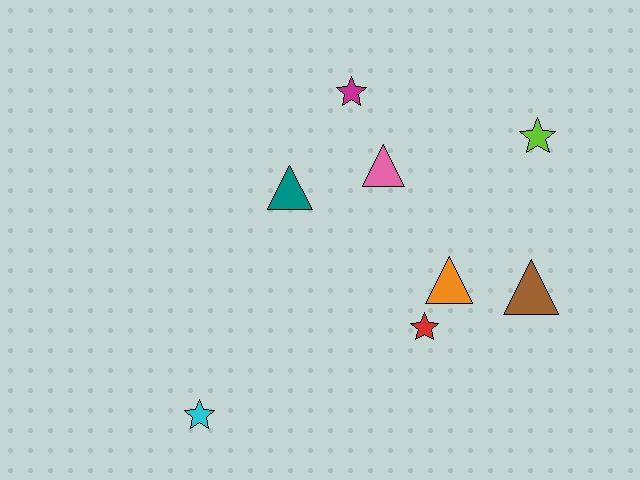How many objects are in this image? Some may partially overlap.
There are 8 objects.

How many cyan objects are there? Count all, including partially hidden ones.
There is 1 cyan object.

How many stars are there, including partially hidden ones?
There are 4 stars.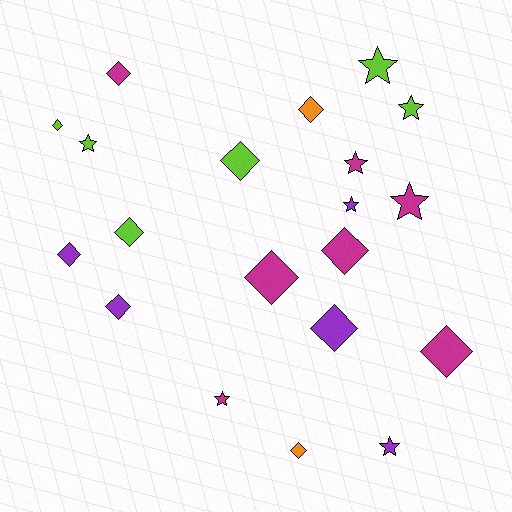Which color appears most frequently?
Magenta, with 7 objects.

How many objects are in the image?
There are 20 objects.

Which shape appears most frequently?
Diamond, with 12 objects.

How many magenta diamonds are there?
There are 4 magenta diamonds.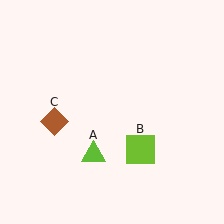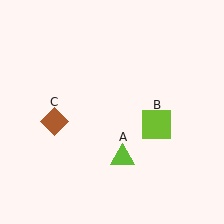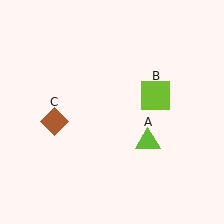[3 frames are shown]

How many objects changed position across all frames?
2 objects changed position: lime triangle (object A), lime square (object B).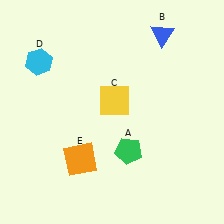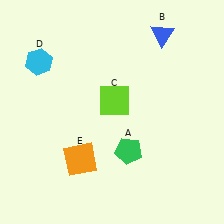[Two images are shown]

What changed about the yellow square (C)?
In Image 1, C is yellow. In Image 2, it changed to lime.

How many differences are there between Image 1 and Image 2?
There is 1 difference between the two images.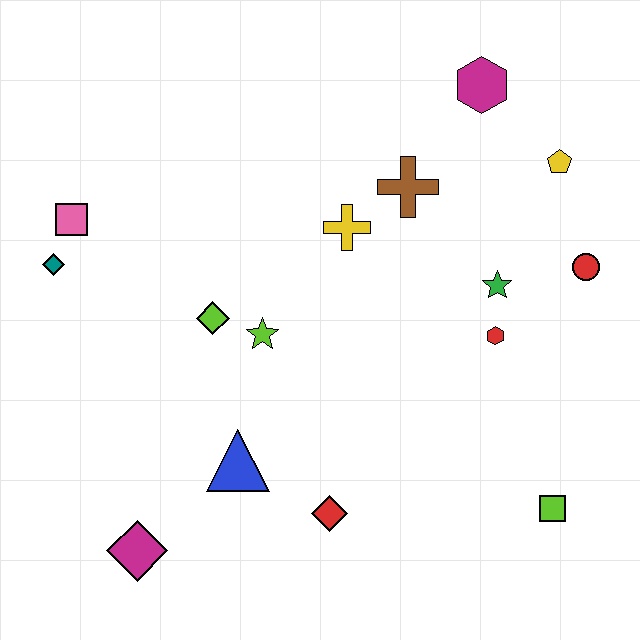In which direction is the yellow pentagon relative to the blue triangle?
The yellow pentagon is to the right of the blue triangle.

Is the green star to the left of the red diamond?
No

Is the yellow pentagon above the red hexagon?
Yes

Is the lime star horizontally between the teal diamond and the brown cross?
Yes